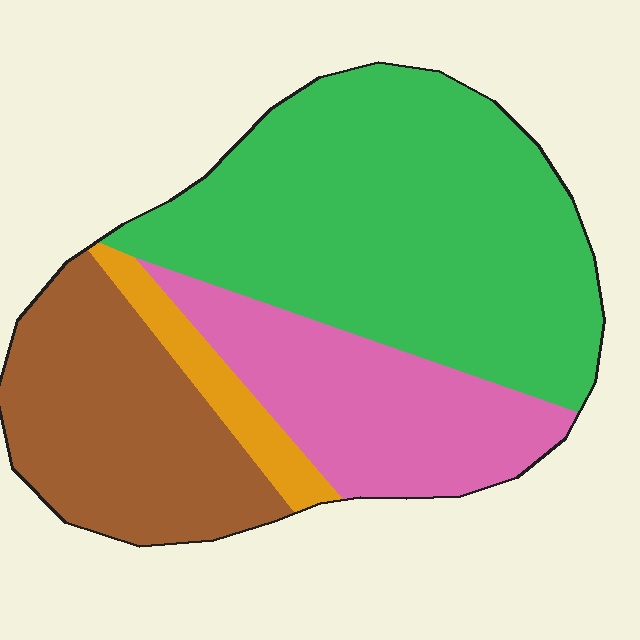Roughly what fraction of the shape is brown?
Brown takes up about one quarter (1/4) of the shape.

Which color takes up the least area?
Orange, at roughly 5%.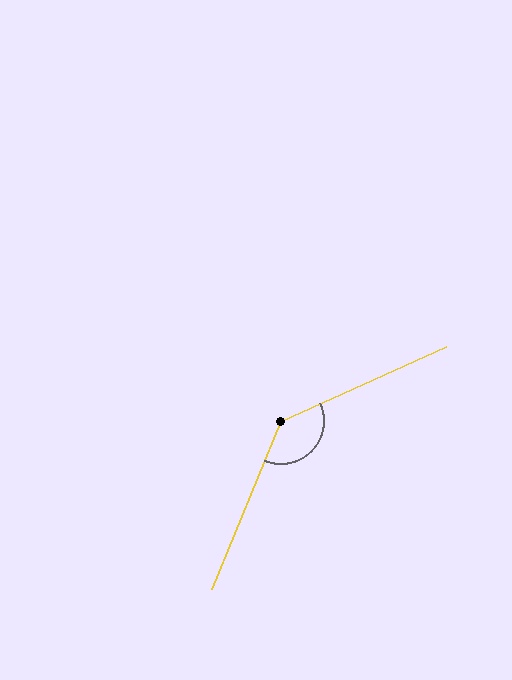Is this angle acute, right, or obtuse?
It is obtuse.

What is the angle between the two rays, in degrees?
Approximately 137 degrees.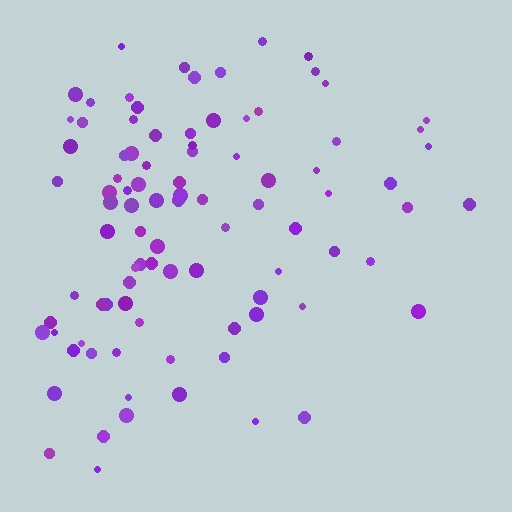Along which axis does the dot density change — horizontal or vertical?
Horizontal.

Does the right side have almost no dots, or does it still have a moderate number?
Still a moderate number, just noticeably fewer than the left.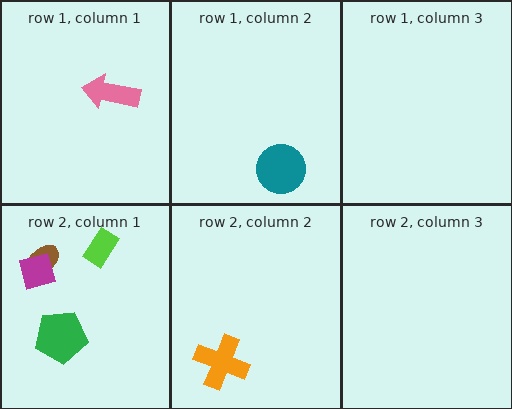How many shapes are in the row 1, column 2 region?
1.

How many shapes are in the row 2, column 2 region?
1.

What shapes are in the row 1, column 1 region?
The pink arrow.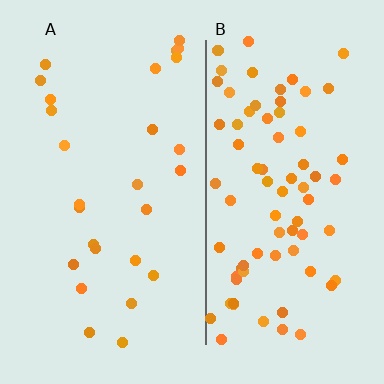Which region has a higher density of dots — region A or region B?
B (the right).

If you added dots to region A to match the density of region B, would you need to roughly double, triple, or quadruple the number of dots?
Approximately triple.